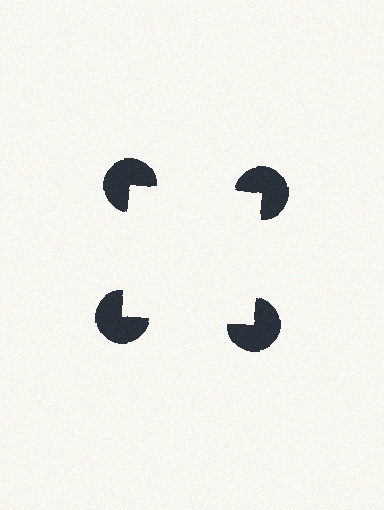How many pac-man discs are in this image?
There are 4 — one at each vertex of the illusory square.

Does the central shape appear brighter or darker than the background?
It typically appears slightly brighter than the background, even though no actual brightness change is drawn.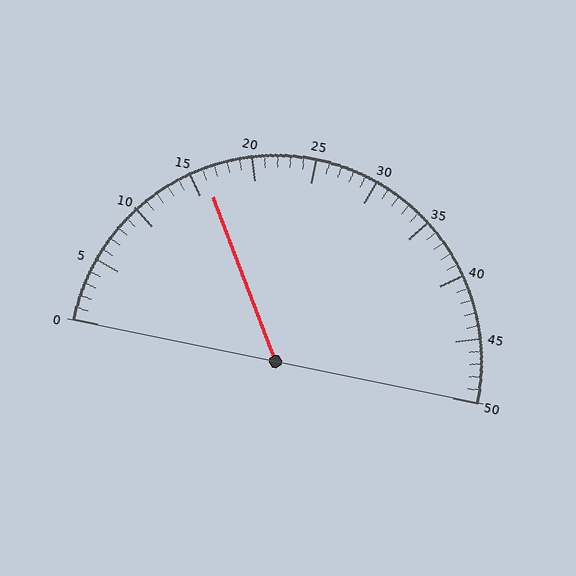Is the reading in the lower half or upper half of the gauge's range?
The reading is in the lower half of the range (0 to 50).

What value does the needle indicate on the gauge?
The needle indicates approximately 16.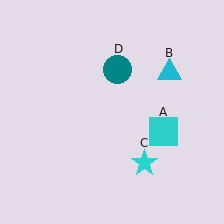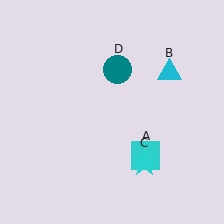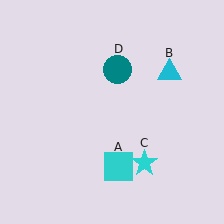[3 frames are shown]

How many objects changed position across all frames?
1 object changed position: cyan square (object A).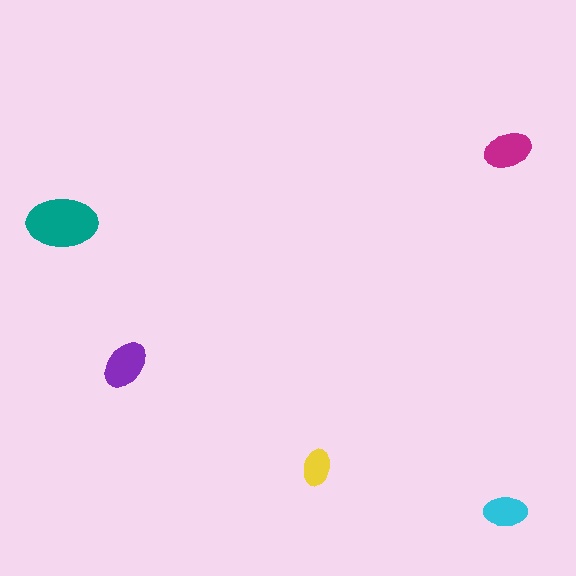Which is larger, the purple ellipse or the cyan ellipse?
The purple one.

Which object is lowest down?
The cyan ellipse is bottommost.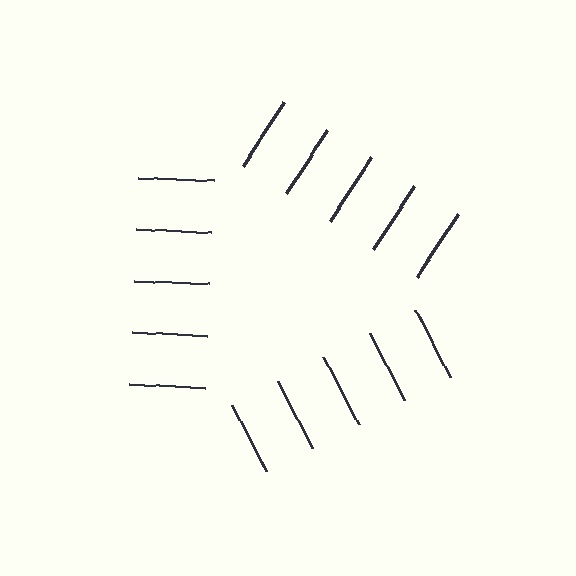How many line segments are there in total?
15 — 5 along each of the 3 edges.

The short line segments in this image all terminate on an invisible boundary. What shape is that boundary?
An illusory triangle — the line segments terminate on its edges but no continuous stroke is drawn.